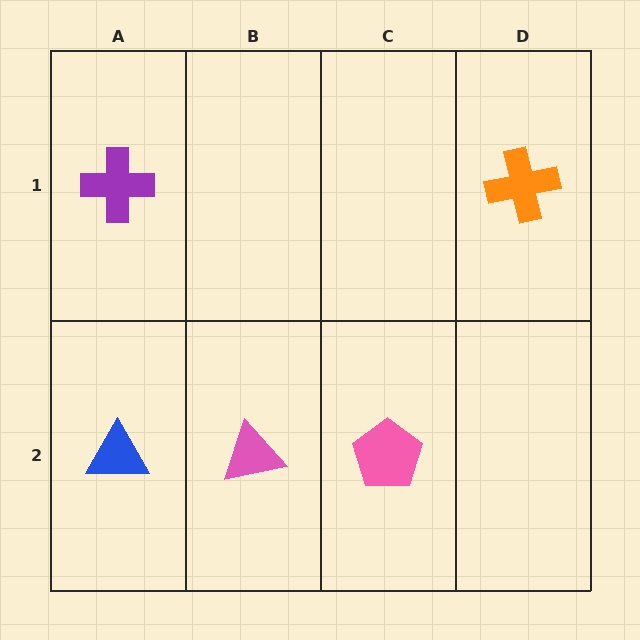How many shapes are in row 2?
3 shapes.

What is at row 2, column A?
A blue triangle.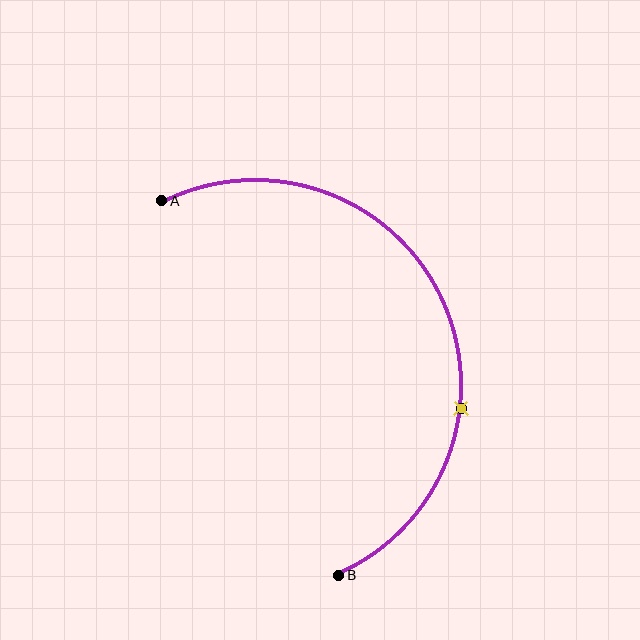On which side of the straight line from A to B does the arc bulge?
The arc bulges to the right of the straight line connecting A and B.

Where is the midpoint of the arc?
The arc midpoint is the point on the curve farthest from the straight line joining A and B. It sits to the right of that line.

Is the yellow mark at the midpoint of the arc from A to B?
No. The yellow mark lies on the arc but is closer to endpoint B. The arc midpoint would be at the point on the curve equidistant along the arc from both A and B.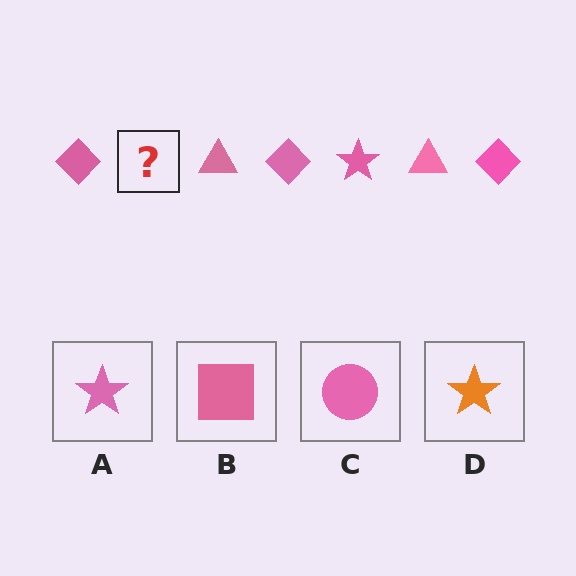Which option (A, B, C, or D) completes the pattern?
A.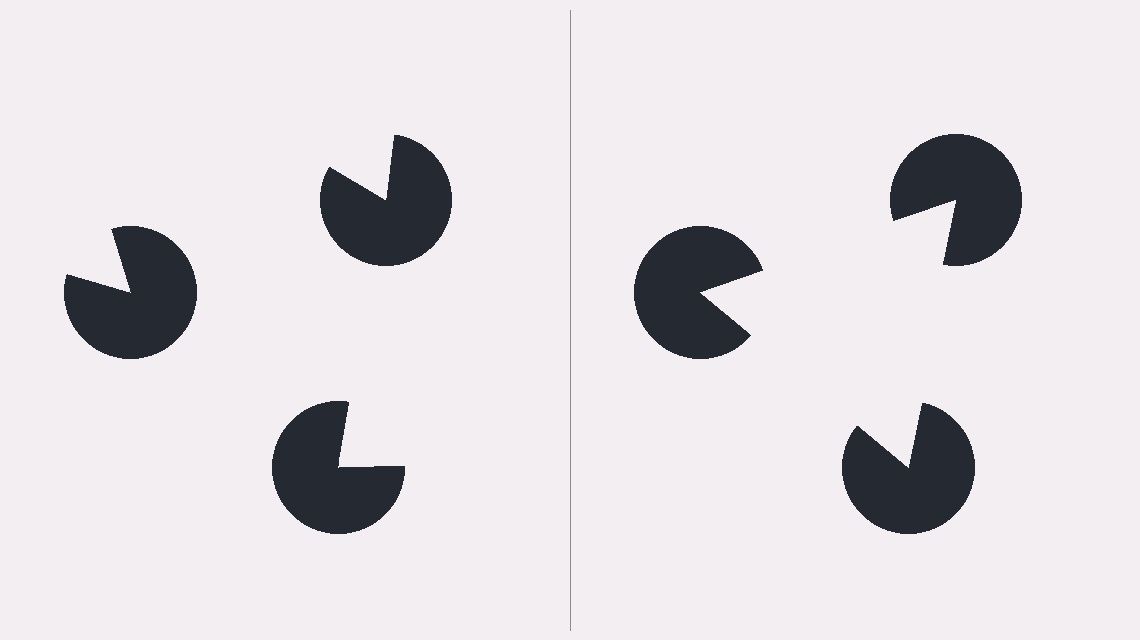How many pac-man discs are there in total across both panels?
6 — 3 on each side.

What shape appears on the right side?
An illusory triangle.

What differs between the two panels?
The pac-man discs are positioned identically on both sides; only the wedge orientations differ. On the right they align to a triangle; on the left they are misaligned.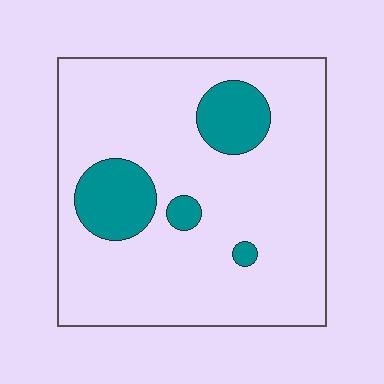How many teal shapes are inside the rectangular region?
4.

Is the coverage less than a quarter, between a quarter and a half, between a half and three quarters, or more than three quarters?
Less than a quarter.